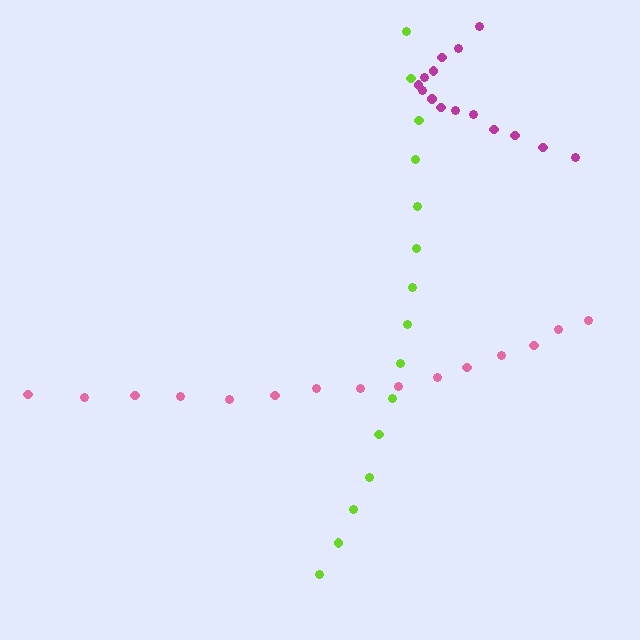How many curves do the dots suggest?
There are 3 distinct paths.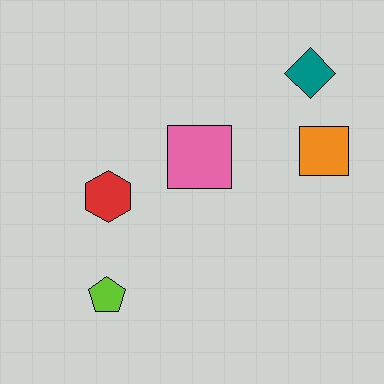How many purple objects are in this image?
There are no purple objects.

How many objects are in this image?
There are 5 objects.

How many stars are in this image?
There are no stars.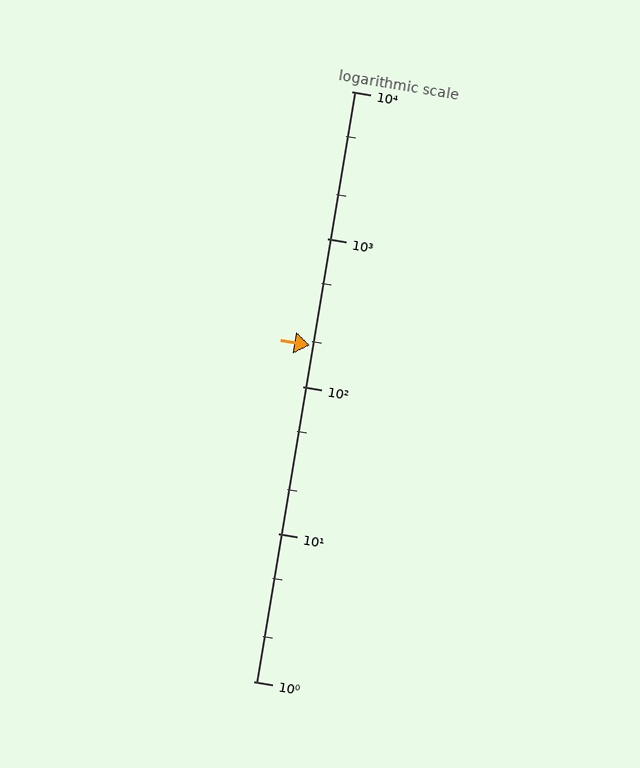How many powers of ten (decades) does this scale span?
The scale spans 4 decades, from 1 to 10000.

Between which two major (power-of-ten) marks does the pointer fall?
The pointer is between 100 and 1000.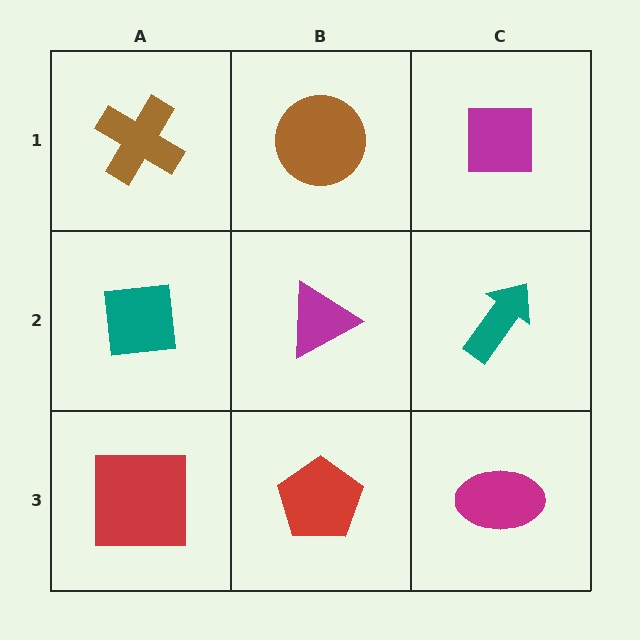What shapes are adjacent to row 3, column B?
A magenta triangle (row 2, column B), a red square (row 3, column A), a magenta ellipse (row 3, column C).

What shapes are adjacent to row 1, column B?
A magenta triangle (row 2, column B), a brown cross (row 1, column A), a magenta square (row 1, column C).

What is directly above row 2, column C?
A magenta square.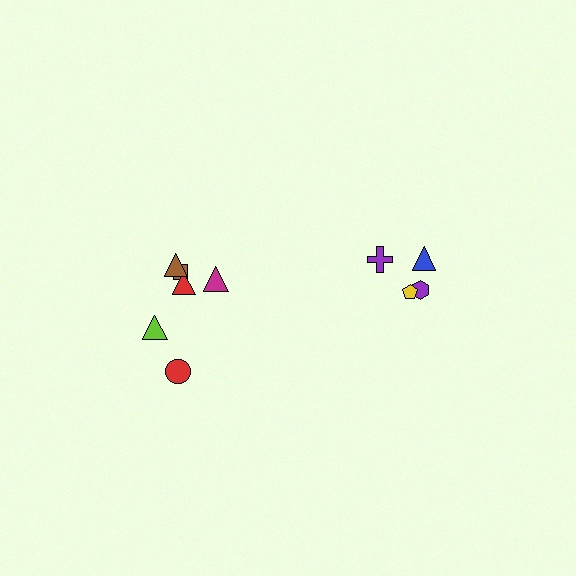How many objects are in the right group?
There are 4 objects.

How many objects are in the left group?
There are 6 objects.